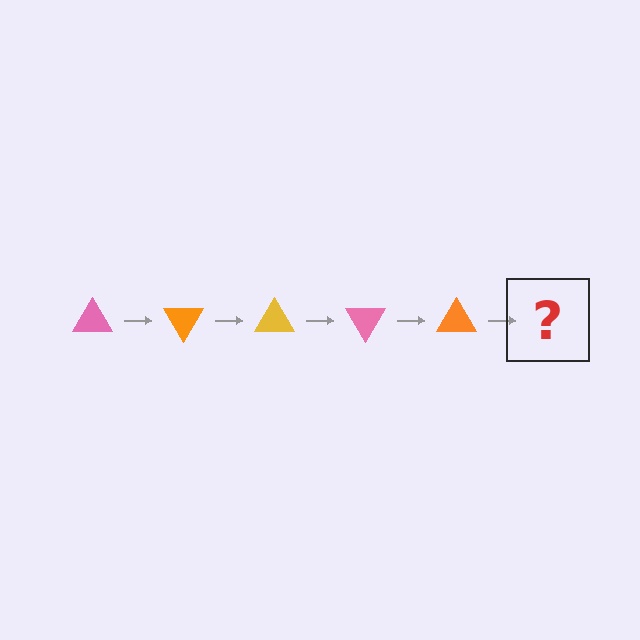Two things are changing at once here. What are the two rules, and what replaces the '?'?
The two rules are that it rotates 60 degrees each step and the color cycles through pink, orange, and yellow. The '?' should be a yellow triangle, rotated 300 degrees from the start.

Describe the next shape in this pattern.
It should be a yellow triangle, rotated 300 degrees from the start.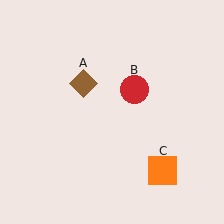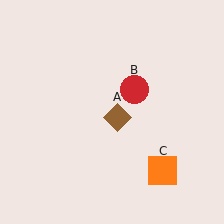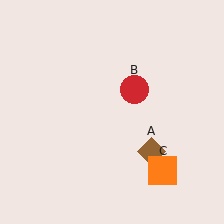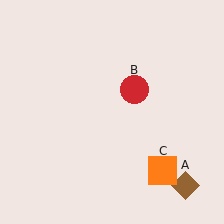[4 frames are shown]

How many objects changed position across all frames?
1 object changed position: brown diamond (object A).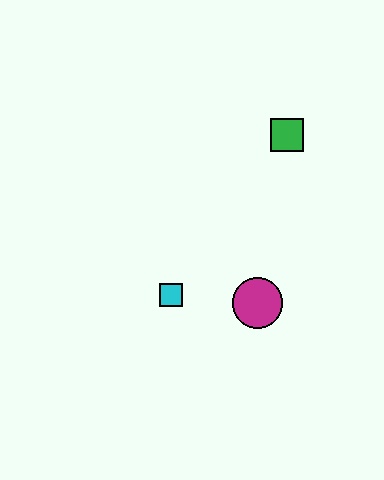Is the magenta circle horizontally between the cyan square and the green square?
Yes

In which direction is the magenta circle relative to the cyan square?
The magenta circle is to the right of the cyan square.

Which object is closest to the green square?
The magenta circle is closest to the green square.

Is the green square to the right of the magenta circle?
Yes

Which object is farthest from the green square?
The cyan square is farthest from the green square.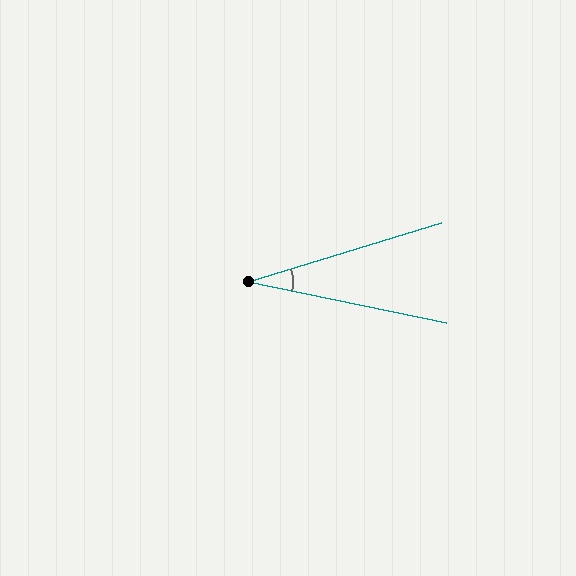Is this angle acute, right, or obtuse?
It is acute.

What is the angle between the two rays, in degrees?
Approximately 29 degrees.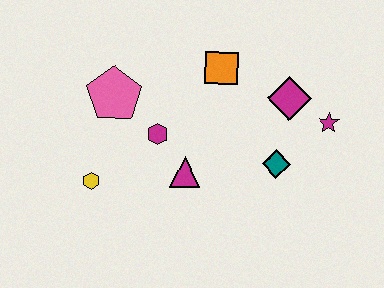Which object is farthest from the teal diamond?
The yellow hexagon is farthest from the teal diamond.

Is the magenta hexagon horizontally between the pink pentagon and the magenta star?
Yes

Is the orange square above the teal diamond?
Yes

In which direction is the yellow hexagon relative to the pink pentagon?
The yellow hexagon is below the pink pentagon.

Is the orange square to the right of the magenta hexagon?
Yes